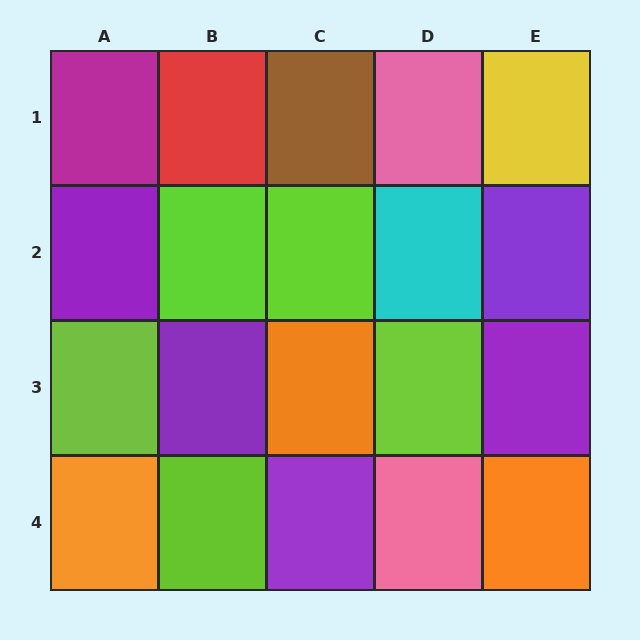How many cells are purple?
5 cells are purple.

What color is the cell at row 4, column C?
Purple.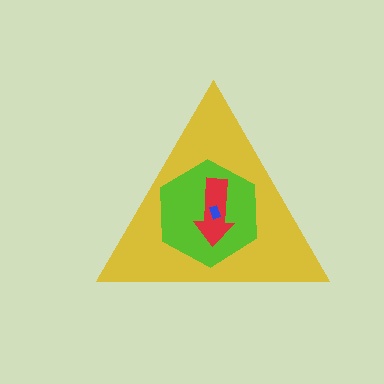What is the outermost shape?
The yellow triangle.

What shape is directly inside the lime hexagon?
The red arrow.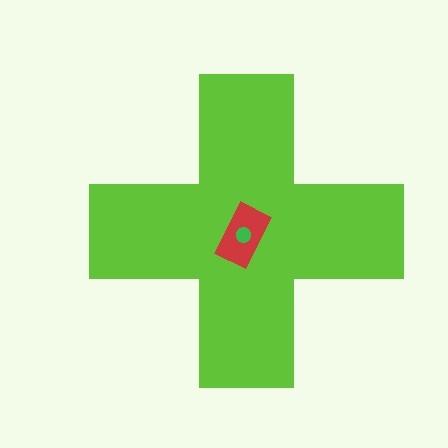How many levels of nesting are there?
3.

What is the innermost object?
The green circle.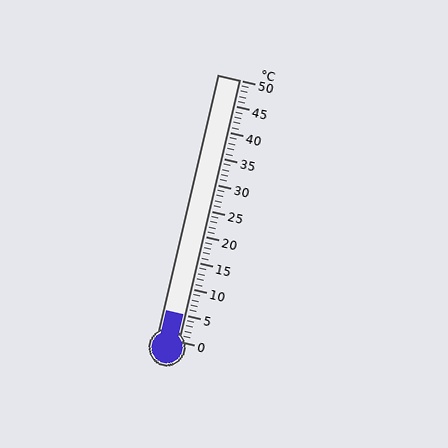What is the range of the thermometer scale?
The thermometer scale ranges from 0°C to 50°C.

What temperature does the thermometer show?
The thermometer shows approximately 5°C.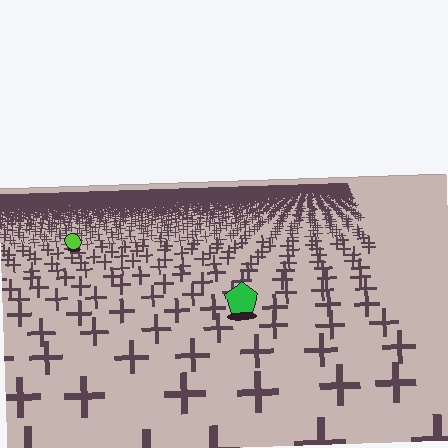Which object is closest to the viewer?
The green pentagon is closest. The texture marks near it are larger and more spread out.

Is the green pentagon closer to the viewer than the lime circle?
Yes. The green pentagon is closer — you can tell from the texture gradient: the ground texture is coarser near it.